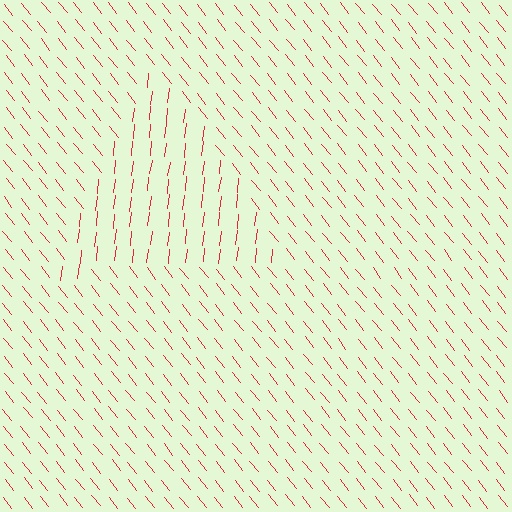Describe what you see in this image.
The image is filled with small red line segments. A triangle region in the image has lines oriented differently from the surrounding lines, creating a visible texture boundary.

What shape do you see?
I see a triangle.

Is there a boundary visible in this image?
Yes, there is a texture boundary formed by a change in line orientation.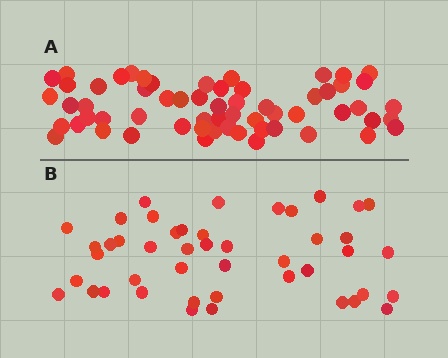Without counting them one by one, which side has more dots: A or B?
Region A (the top region) has more dots.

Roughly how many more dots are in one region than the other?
Region A has approximately 15 more dots than region B.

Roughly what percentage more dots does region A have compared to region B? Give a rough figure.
About 35% more.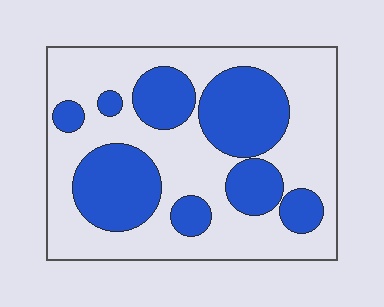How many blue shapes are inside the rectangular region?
8.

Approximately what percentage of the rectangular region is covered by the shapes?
Approximately 35%.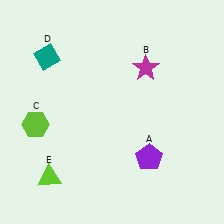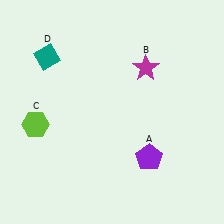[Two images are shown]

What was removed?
The lime triangle (E) was removed in Image 2.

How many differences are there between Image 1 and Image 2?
There is 1 difference between the two images.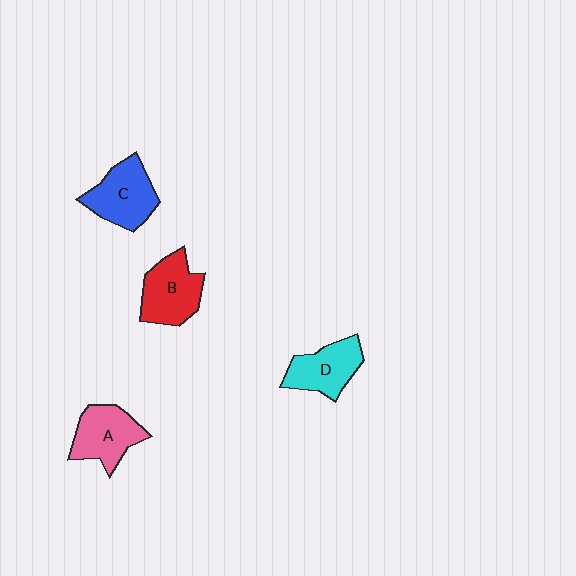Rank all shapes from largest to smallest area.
From largest to smallest: C (blue), B (red), A (pink), D (cyan).